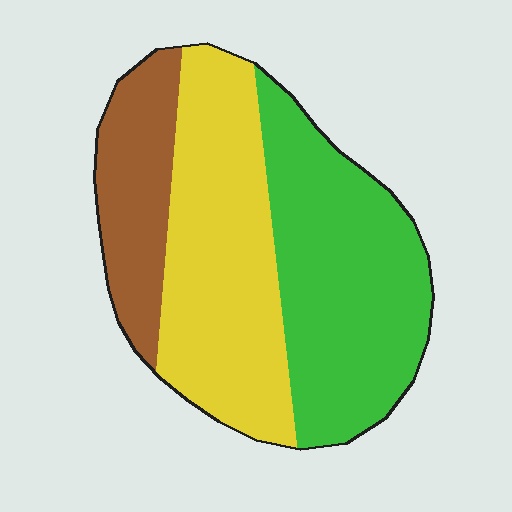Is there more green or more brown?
Green.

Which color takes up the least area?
Brown, at roughly 20%.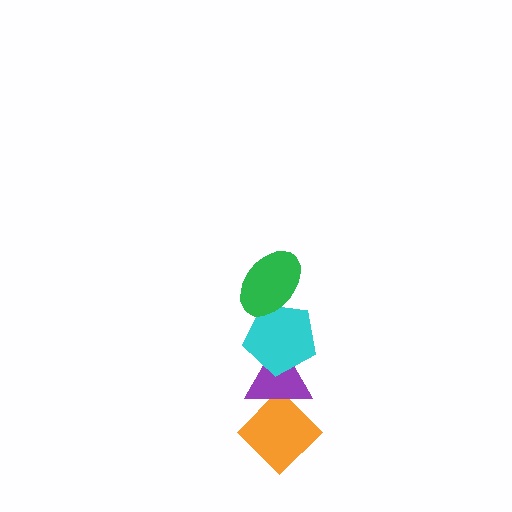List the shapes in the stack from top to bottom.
From top to bottom: the green ellipse, the cyan pentagon, the purple triangle, the orange diamond.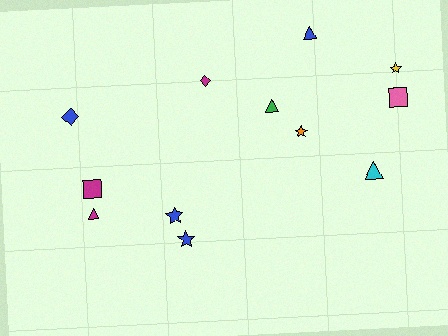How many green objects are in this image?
There is 1 green object.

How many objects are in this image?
There are 12 objects.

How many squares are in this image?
There are 2 squares.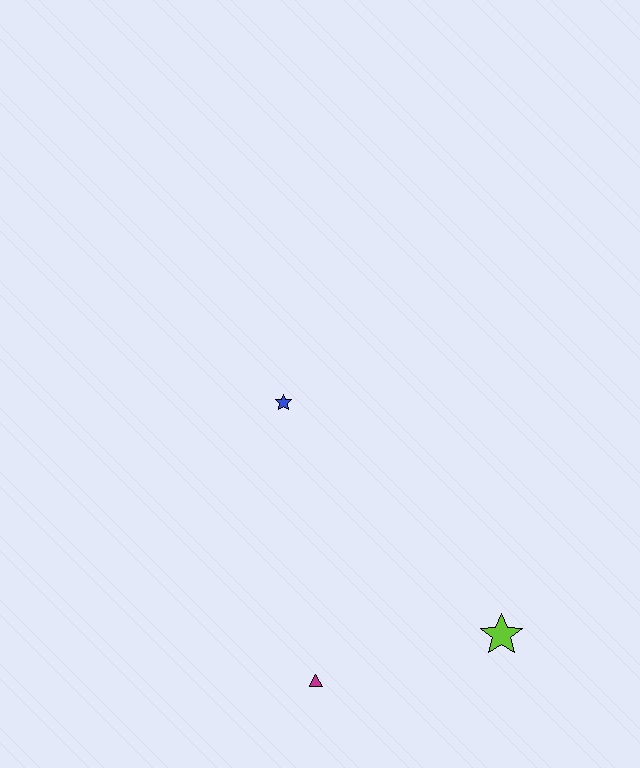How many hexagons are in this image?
There are no hexagons.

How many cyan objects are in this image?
There are no cyan objects.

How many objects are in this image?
There are 3 objects.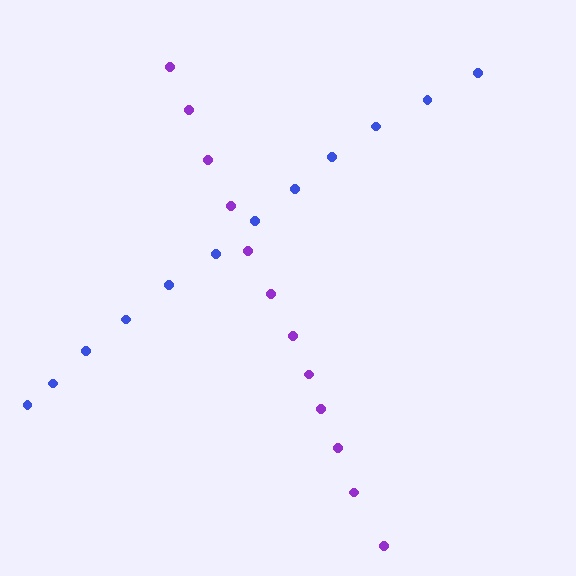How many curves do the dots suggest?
There are 2 distinct paths.